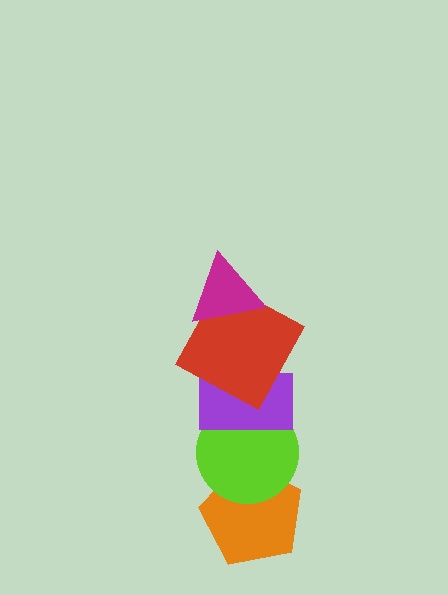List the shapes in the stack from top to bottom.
From top to bottom: the magenta triangle, the red square, the purple rectangle, the lime circle, the orange pentagon.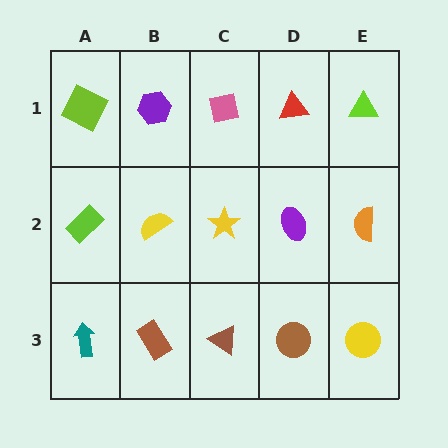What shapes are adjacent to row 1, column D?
A purple ellipse (row 2, column D), a pink square (row 1, column C), a lime triangle (row 1, column E).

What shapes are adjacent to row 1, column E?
An orange semicircle (row 2, column E), a red triangle (row 1, column D).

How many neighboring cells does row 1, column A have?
2.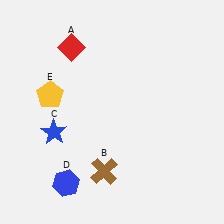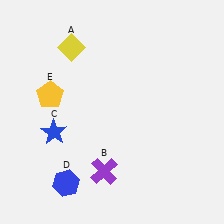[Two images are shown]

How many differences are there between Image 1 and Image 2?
There are 2 differences between the two images.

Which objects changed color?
A changed from red to yellow. B changed from brown to purple.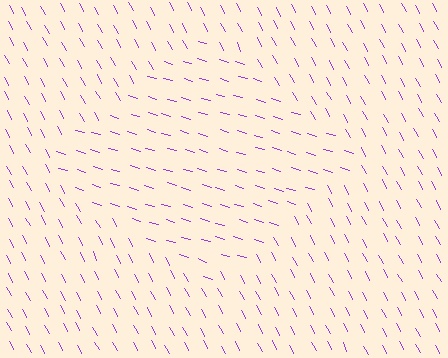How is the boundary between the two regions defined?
The boundary is defined purely by a change in line orientation (approximately 45 degrees difference). All lines are the same color and thickness.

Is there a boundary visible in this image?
Yes, there is a texture boundary formed by a change in line orientation.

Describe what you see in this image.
The image is filled with small purple line segments. A diamond region in the image has lines oriented differently from the surrounding lines, creating a visible texture boundary.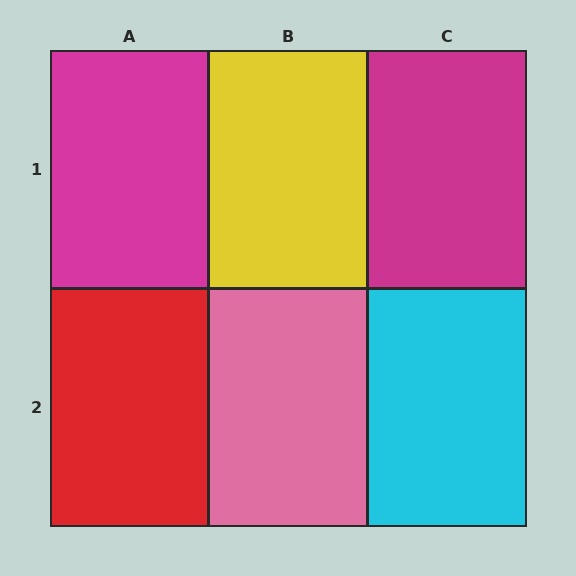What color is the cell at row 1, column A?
Magenta.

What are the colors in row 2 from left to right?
Red, pink, cyan.